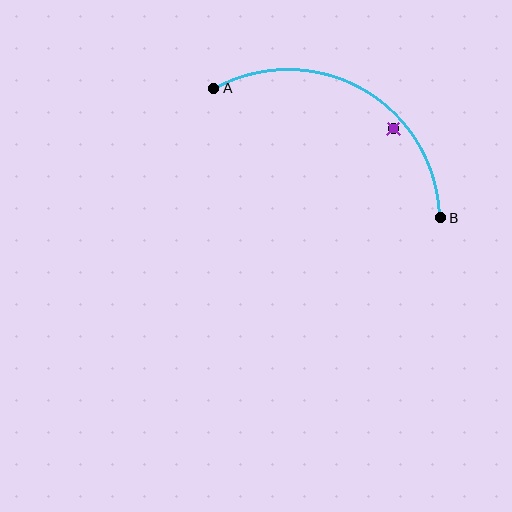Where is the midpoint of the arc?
The arc midpoint is the point on the curve farthest from the straight line joining A and B. It sits above that line.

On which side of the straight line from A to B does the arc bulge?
The arc bulges above the straight line connecting A and B.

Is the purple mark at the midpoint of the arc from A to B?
No — the purple mark does not lie on the arc at all. It sits slightly inside the curve.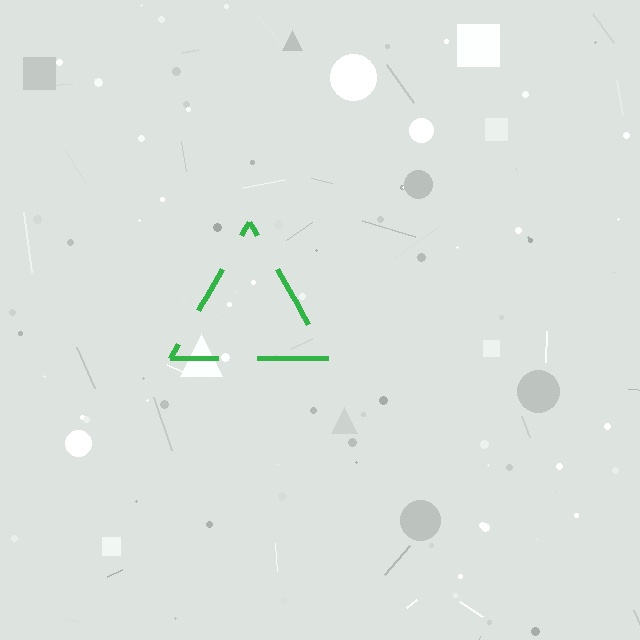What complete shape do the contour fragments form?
The contour fragments form a triangle.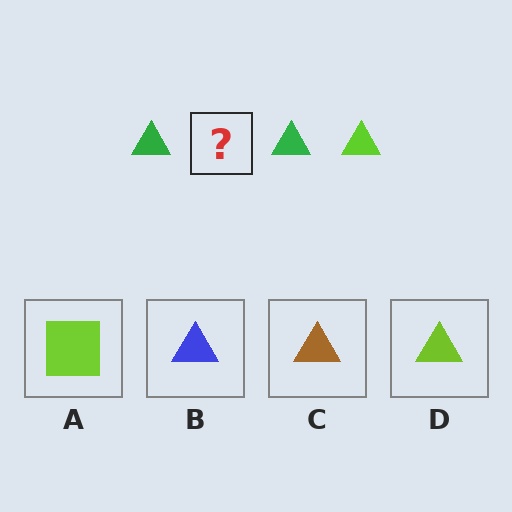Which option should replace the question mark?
Option D.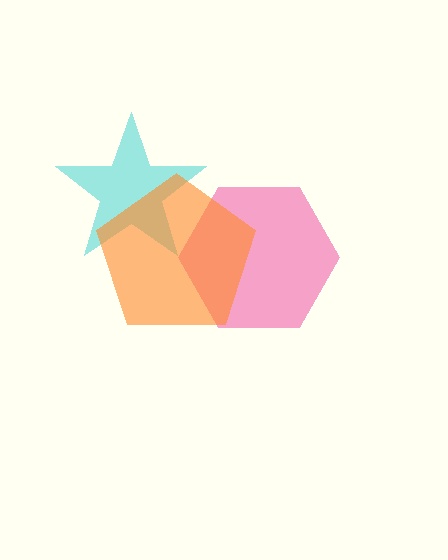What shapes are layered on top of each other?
The layered shapes are: a pink hexagon, a cyan star, an orange pentagon.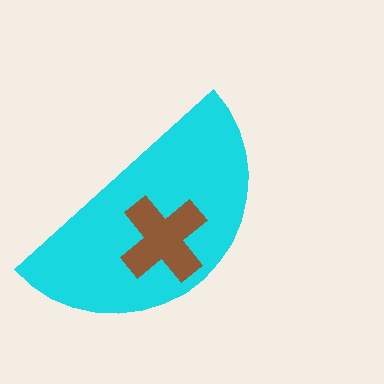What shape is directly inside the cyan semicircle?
The brown cross.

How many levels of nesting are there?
2.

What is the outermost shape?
The cyan semicircle.